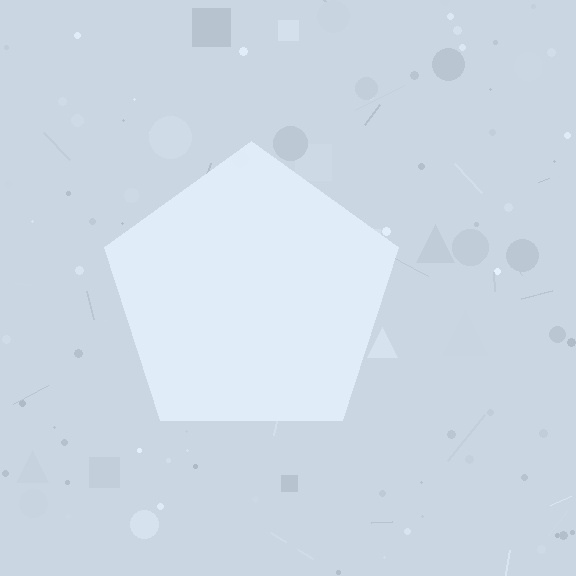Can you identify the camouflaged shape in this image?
The camouflaged shape is a pentagon.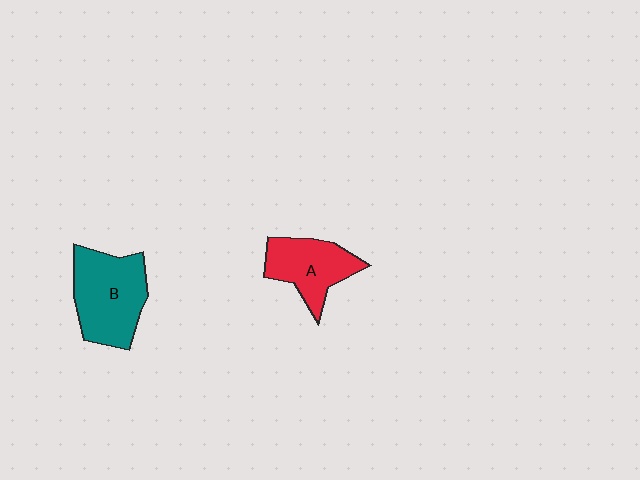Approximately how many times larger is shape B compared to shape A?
Approximately 1.3 times.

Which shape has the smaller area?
Shape A (red).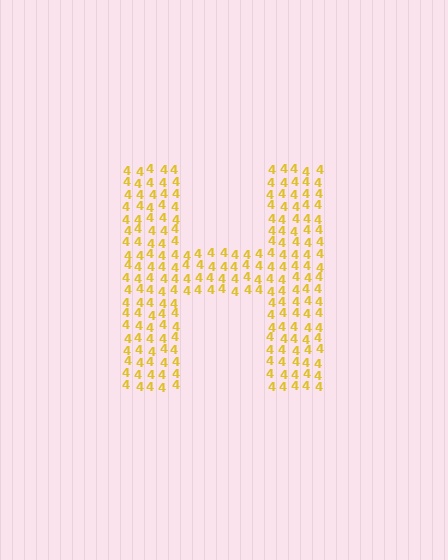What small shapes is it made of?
It is made of small digit 4's.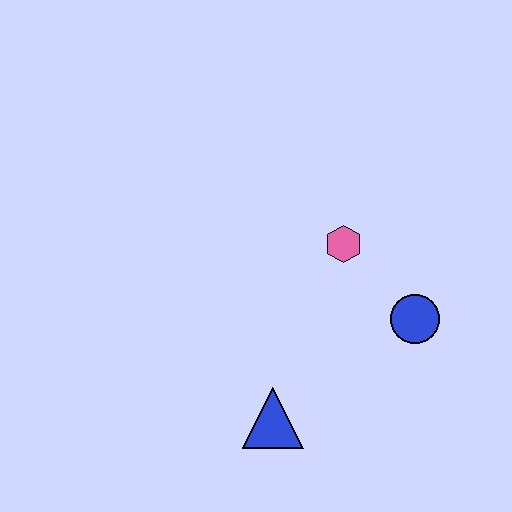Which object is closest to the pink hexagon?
The blue circle is closest to the pink hexagon.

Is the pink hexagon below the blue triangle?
No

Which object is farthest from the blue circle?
The blue triangle is farthest from the blue circle.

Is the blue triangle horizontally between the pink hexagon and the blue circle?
No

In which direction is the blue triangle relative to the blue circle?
The blue triangle is to the left of the blue circle.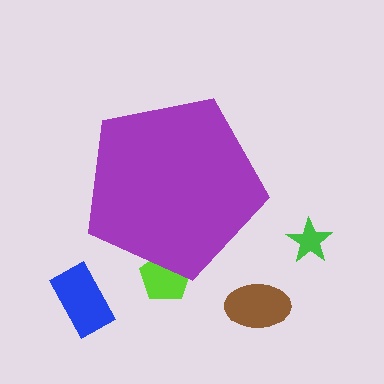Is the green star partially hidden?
No, the green star is fully visible.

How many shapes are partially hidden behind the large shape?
1 shape is partially hidden.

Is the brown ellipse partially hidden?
No, the brown ellipse is fully visible.